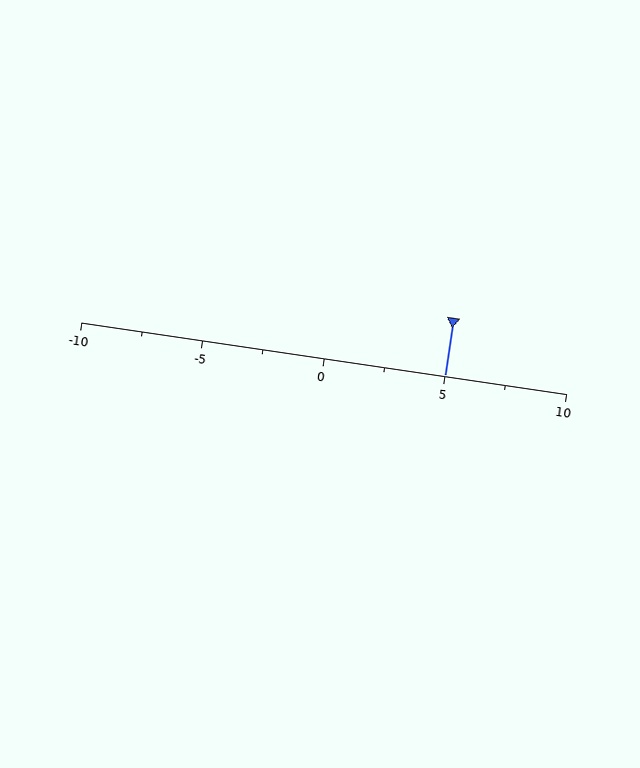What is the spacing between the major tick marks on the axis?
The major ticks are spaced 5 apart.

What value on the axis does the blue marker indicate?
The marker indicates approximately 5.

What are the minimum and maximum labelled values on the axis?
The axis runs from -10 to 10.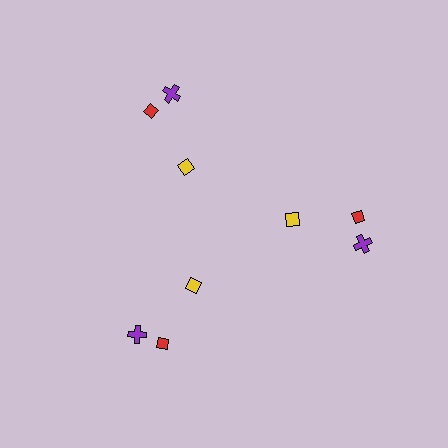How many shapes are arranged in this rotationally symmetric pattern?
There are 9 shapes, arranged in 3 groups of 3.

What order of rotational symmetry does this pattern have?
This pattern has 3-fold rotational symmetry.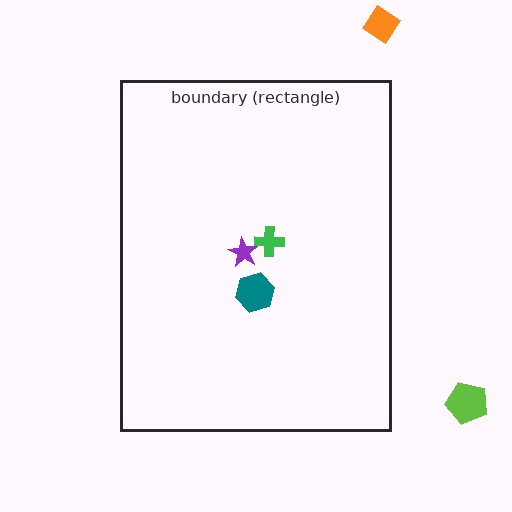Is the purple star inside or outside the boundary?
Inside.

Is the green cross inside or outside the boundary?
Inside.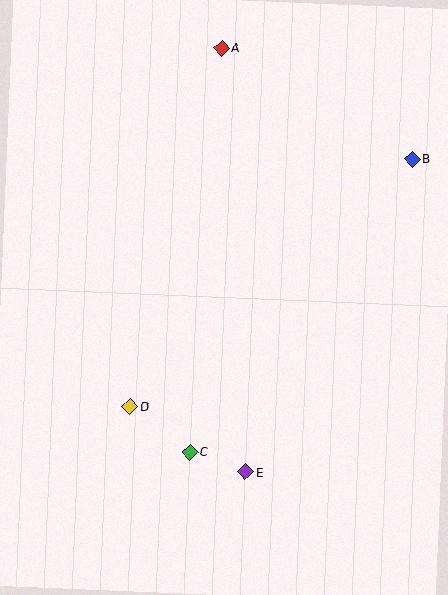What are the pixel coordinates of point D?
Point D is at (130, 406).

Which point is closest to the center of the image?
Point D at (130, 406) is closest to the center.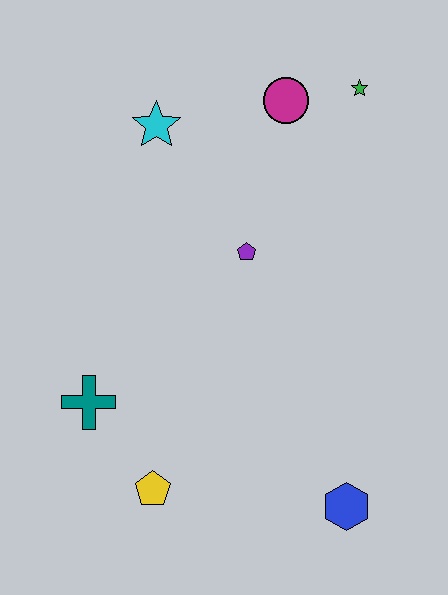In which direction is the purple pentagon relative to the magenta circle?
The purple pentagon is below the magenta circle.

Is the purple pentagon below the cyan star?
Yes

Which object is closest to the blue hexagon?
The yellow pentagon is closest to the blue hexagon.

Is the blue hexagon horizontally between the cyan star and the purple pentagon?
No